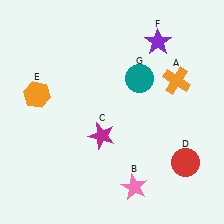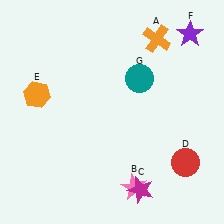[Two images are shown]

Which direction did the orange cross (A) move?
The orange cross (A) moved up.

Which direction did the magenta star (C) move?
The magenta star (C) moved down.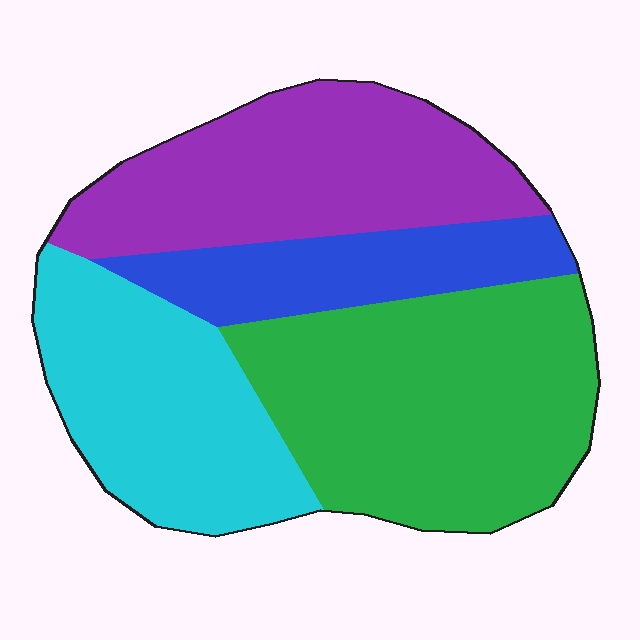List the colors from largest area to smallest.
From largest to smallest: green, purple, cyan, blue.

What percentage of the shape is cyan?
Cyan covers around 25% of the shape.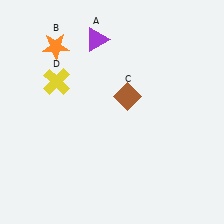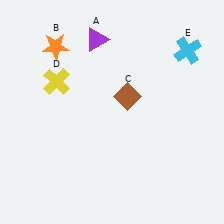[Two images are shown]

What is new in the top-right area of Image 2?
A cyan cross (E) was added in the top-right area of Image 2.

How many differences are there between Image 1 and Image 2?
There is 1 difference between the two images.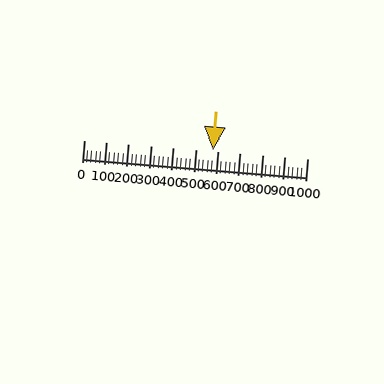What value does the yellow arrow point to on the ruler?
The yellow arrow points to approximately 580.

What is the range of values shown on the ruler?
The ruler shows values from 0 to 1000.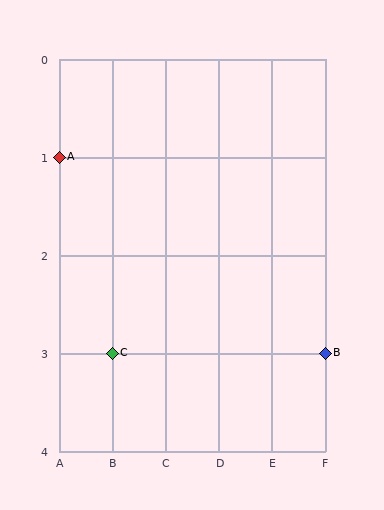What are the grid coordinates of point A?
Point A is at grid coordinates (A, 1).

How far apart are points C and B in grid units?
Points C and B are 4 columns apart.